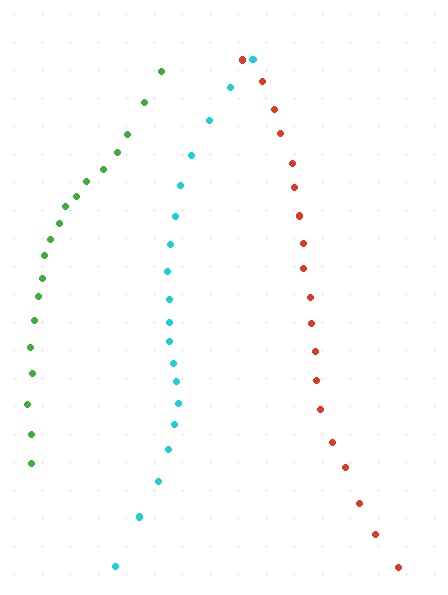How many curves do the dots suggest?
There are 3 distinct paths.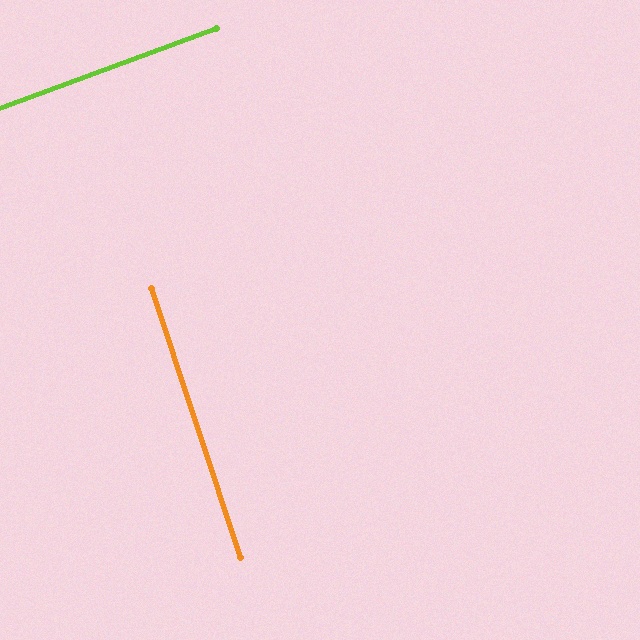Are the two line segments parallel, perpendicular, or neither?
Perpendicular — they meet at approximately 88°.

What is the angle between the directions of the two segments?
Approximately 88 degrees.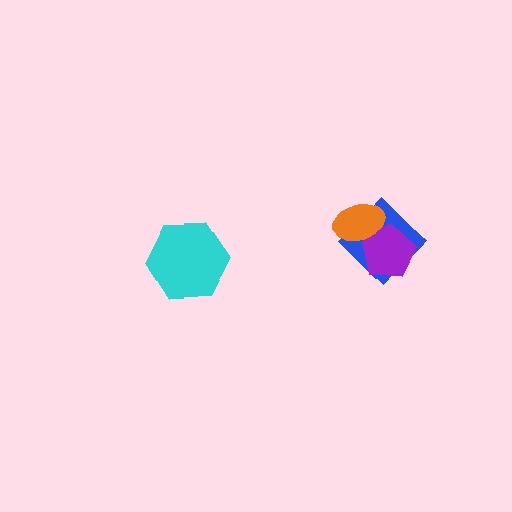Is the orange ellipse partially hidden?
Yes, it is partially covered by another shape.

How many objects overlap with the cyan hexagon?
0 objects overlap with the cyan hexagon.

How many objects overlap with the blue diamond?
2 objects overlap with the blue diamond.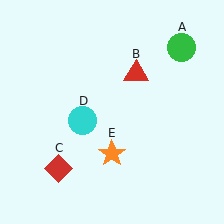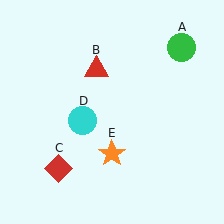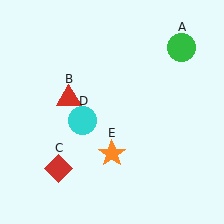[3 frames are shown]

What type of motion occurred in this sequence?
The red triangle (object B) rotated counterclockwise around the center of the scene.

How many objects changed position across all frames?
1 object changed position: red triangle (object B).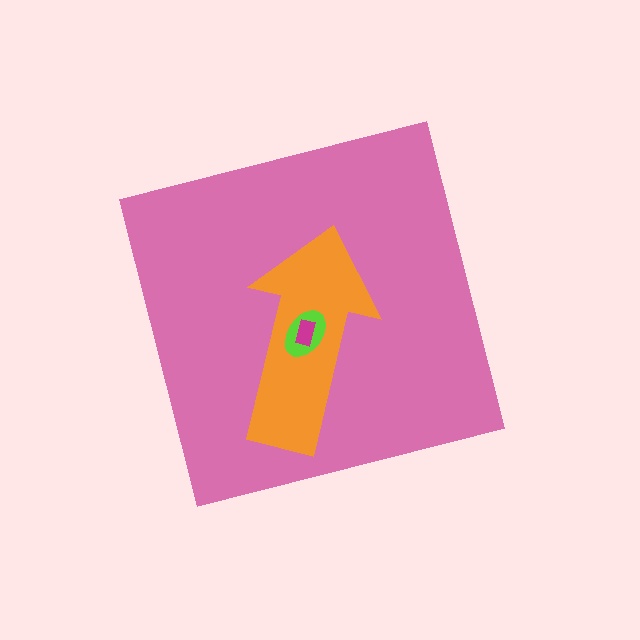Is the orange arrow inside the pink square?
Yes.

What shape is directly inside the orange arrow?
The lime ellipse.